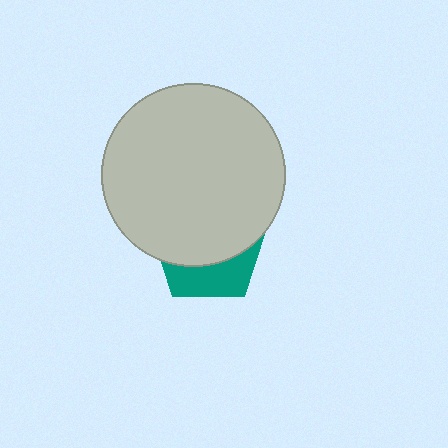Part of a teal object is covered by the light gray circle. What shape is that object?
It is a pentagon.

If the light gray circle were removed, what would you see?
You would see the complete teal pentagon.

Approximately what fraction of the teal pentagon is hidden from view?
Roughly 65% of the teal pentagon is hidden behind the light gray circle.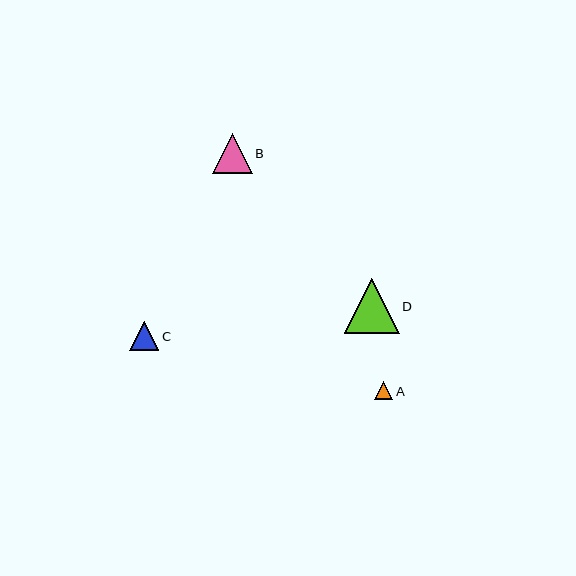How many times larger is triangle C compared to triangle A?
Triangle C is approximately 1.6 times the size of triangle A.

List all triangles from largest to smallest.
From largest to smallest: D, B, C, A.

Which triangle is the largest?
Triangle D is the largest with a size of approximately 55 pixels.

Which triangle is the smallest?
Triangle A is the smallest with a size of approximately 18 pixels.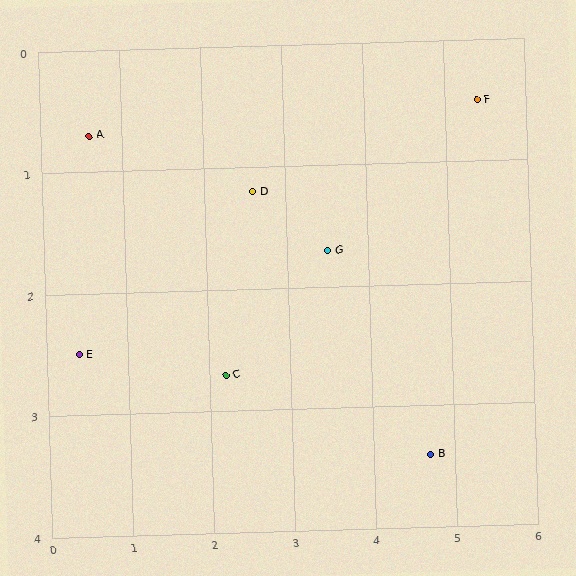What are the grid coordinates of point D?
Point D is at approximately (2.6, 1.2).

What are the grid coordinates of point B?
Point B is at approximately (4.7, 3.4).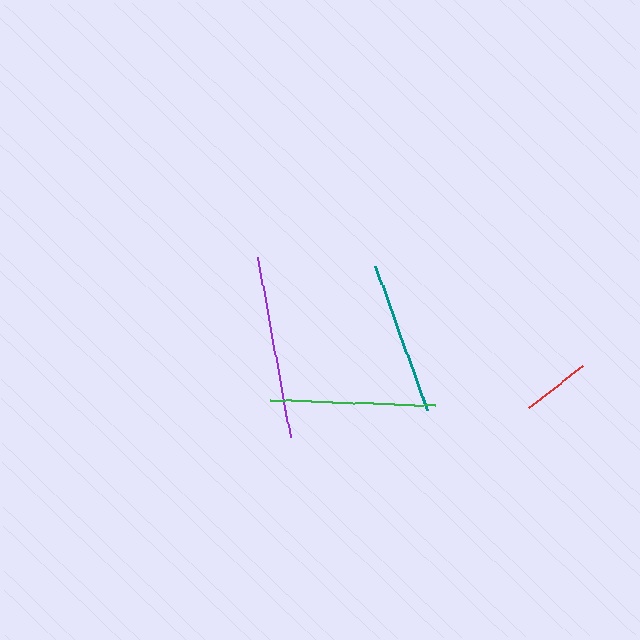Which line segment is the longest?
The purple line is the longest at approximately 183 pixels.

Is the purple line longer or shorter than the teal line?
The purple line is longer than the teal line.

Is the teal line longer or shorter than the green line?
The green line is longer than the teal line.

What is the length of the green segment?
The green segment is approximately 165 pixels long.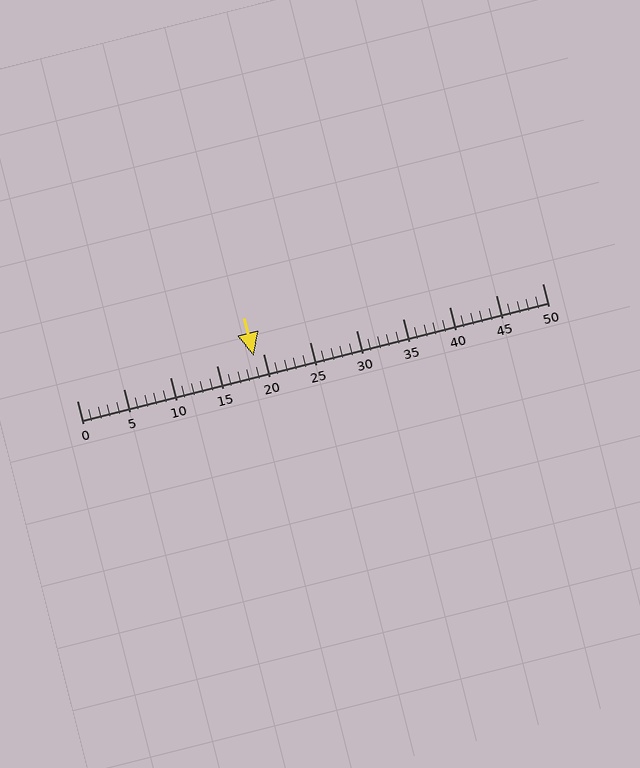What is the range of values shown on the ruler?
The ruler shows values from 0 to 50.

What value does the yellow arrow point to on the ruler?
The yellow arrow points to approximately 19.